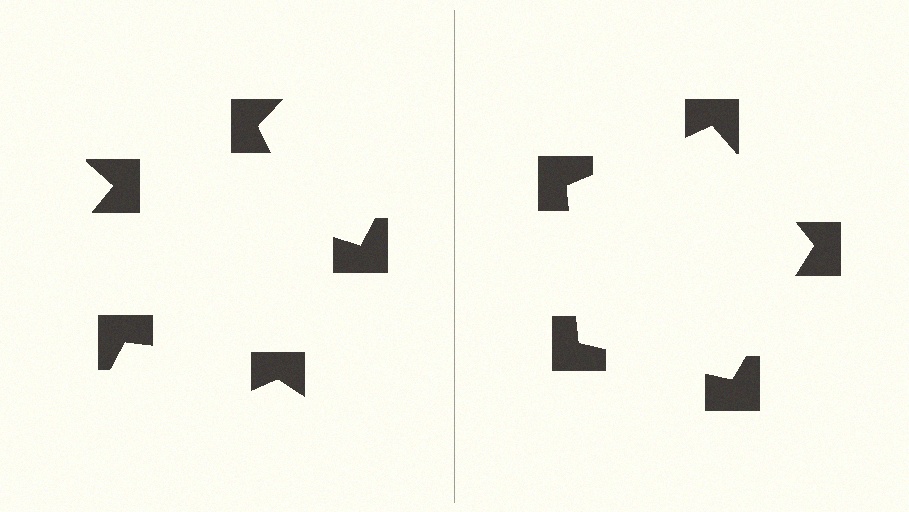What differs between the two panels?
The notched squares are positioned identically on both sides; only the wedge orientations differ. On the right they align to a pentagon; on the left they are misaligned.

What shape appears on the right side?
An illusory pentagon.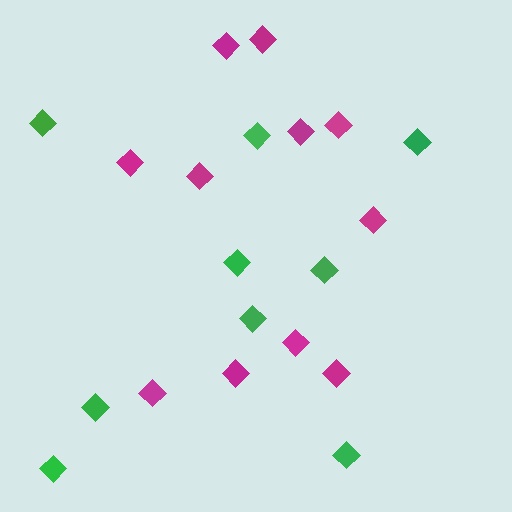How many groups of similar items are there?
There are 2 groups: one group of green diamonds (9) and one group of magenta diamonds (11).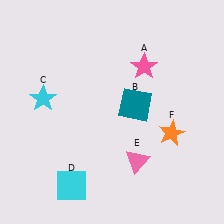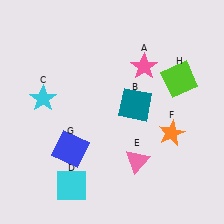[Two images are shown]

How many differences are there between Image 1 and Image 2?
There are 2 differences between the two images.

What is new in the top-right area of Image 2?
A lime square (H) was added in the top-right area of Image 2.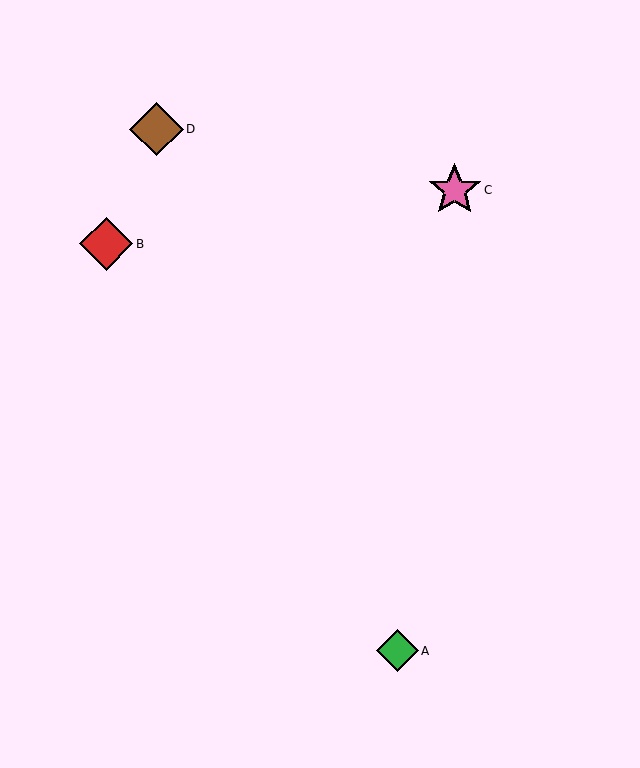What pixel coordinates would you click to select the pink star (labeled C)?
Click at (455, 190) to select the pink star C.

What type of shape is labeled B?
Shape B is a red diamond.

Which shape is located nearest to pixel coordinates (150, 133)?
The brown diamond (labeled D) at (157, 129) is nearest to that location.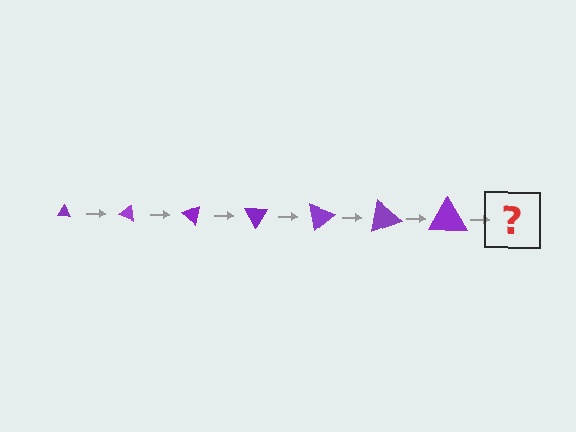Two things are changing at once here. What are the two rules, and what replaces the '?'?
The two rules are that the triangle grows larger each step and it rotates 20 degrees each step. The '?' should be a triangle, larger than the previous one and rotated 140 degrees from the start.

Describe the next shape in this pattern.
It should be a triangle, larger than the previous one and rotated 140 degrees from the start.